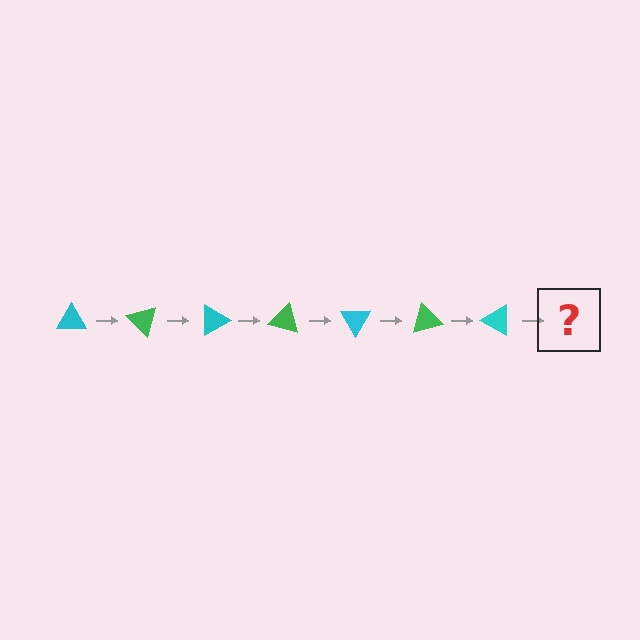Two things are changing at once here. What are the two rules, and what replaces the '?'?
The two rules are that it rotates 45 degrees each step and the color cycles through cyan and green. The '?' should be a green triangle, rotated 315 degrees from the start.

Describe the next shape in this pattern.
It should be a green triangle, rotated 315 degrees from the start.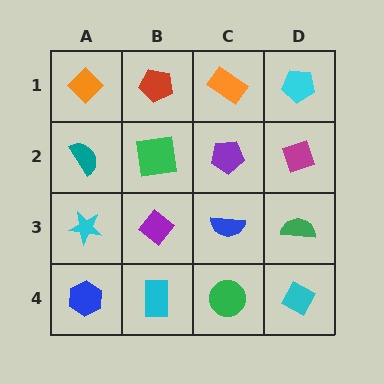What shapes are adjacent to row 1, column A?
A teal semicircle (row 2, column A), a red pentagon (row 1, column B).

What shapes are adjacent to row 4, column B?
A purple diamond (row 3, column B), a blue hexagon (row 4, column A), a green circle (row 4, column C).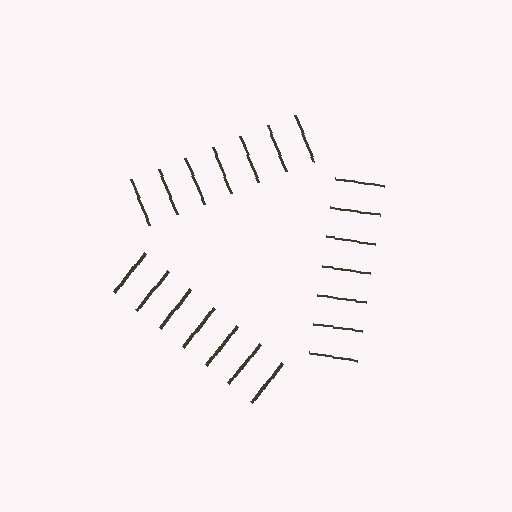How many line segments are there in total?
21 — 7 along each of the 3 edges.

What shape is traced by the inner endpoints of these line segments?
An illusory triangle — the line segments terminate on its edges but no continuous stroke is drawn.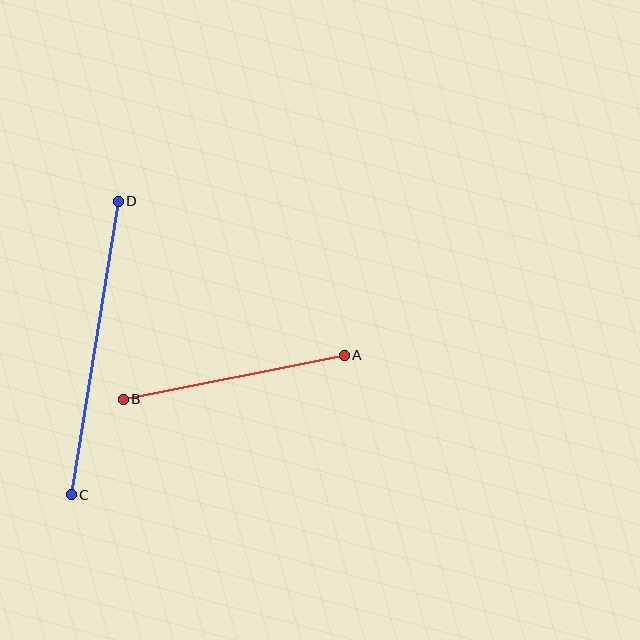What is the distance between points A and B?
The distance is approximately 225 pixels.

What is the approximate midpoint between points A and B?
The midpoint is at approximately (234, 377) pixels.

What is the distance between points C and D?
The distance is approximately 297 pixels.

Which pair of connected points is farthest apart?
Points C and D are farthest apart.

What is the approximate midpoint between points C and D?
The midpoint is at approximately (95, 348) pixels.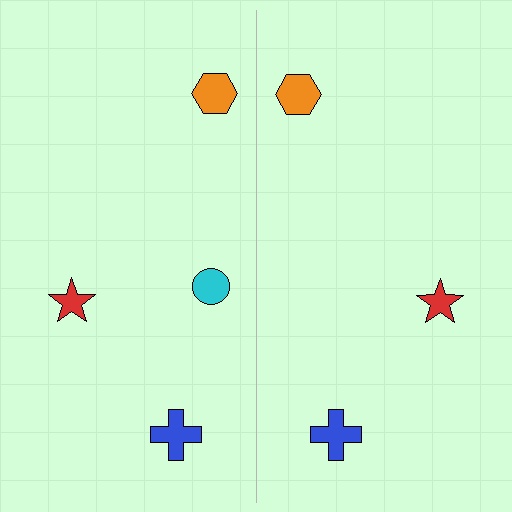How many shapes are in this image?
There are 7 shapes in this image.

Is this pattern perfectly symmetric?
No, the pattern is not perfectly symmetric. A cyan circle is missing from the right side.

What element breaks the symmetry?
A cyan circle is missing from the right side.